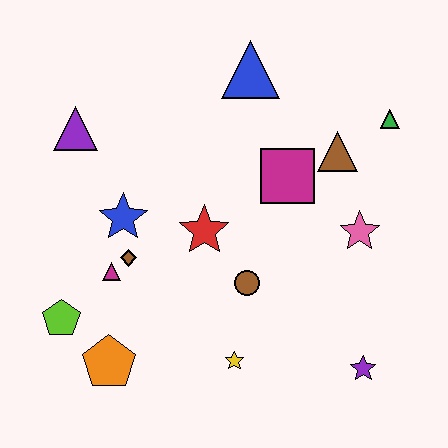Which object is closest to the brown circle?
The red star is closest to the brown circle.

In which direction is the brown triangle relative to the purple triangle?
The brown triangle is to the right of the purple triangle.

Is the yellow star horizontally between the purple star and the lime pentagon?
Yes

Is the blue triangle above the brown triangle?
Yes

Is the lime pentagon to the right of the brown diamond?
No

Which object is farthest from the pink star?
The lime pentagon is farthest from the pink star.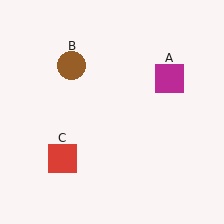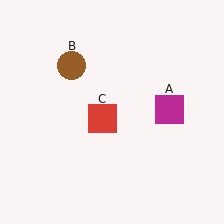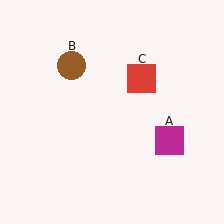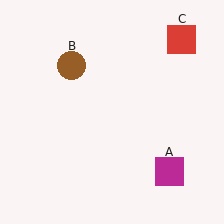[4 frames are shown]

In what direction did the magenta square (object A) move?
The magenta square (object A) moved down.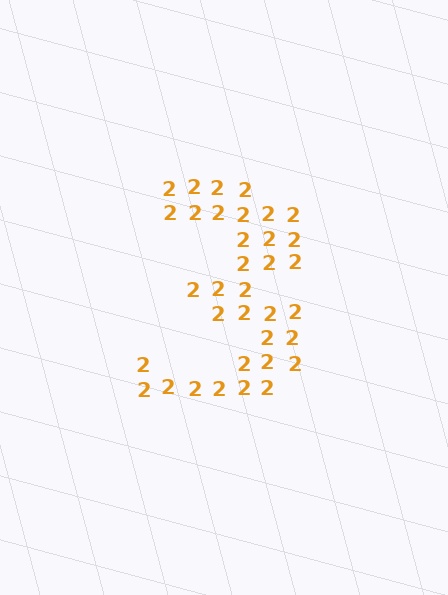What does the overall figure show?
The overall figure shows the digit 3.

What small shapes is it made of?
It is made of small digit 2's.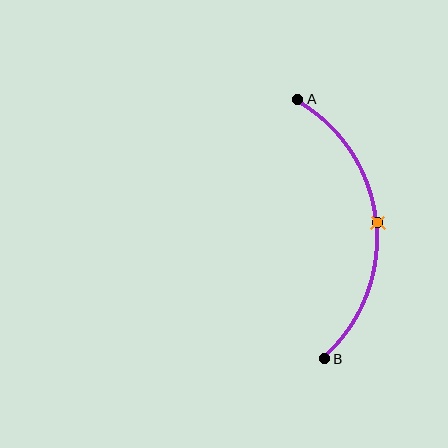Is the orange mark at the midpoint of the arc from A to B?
Yes. The orange mark lies on the arc at equal arc-length from both A and B — it is the arc midpoint.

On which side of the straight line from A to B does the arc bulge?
The arc bulges to the right of the straight line connecting A and B.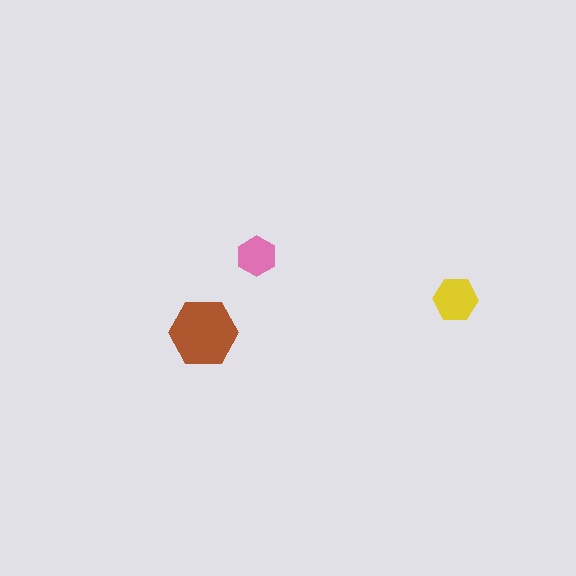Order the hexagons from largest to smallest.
the brown one, the yellow one, the pink one.